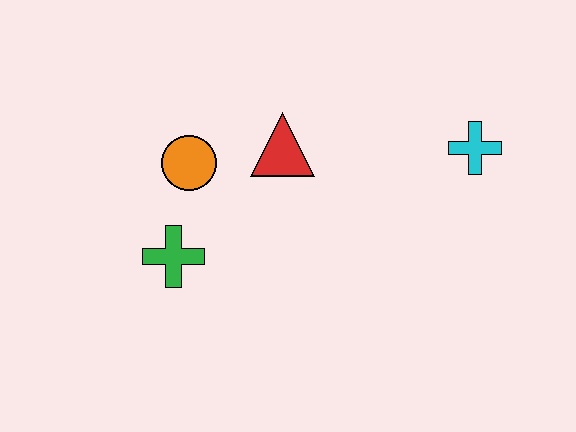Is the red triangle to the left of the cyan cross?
Yes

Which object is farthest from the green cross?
The cyan cross is farthest from the green cross.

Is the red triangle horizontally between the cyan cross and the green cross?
Yes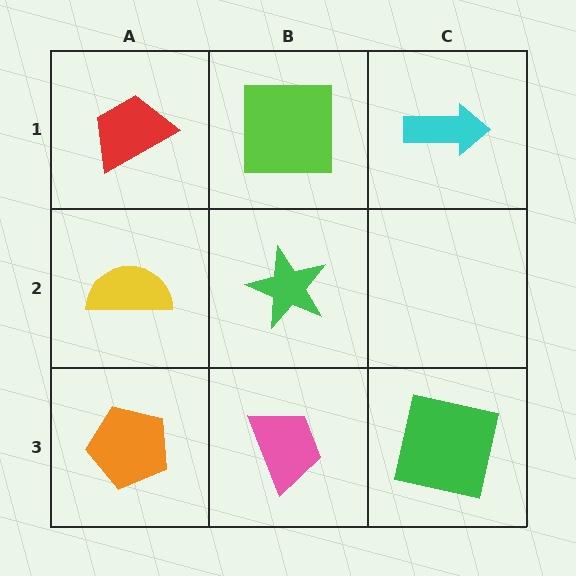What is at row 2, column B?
A green star.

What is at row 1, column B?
A lime square.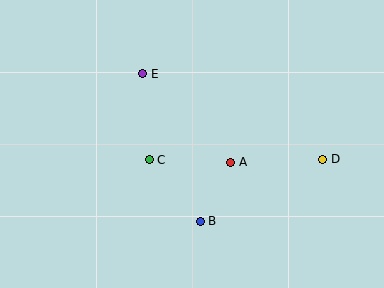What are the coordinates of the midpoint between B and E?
The midpoint between B and E is at (171, 148).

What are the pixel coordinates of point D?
Point D is at (323, 159).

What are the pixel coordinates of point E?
Point E is at (143, 74).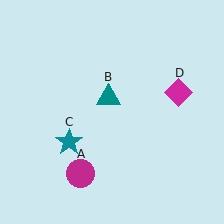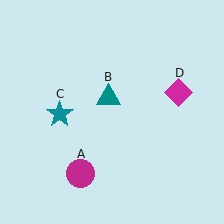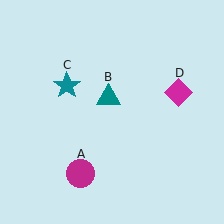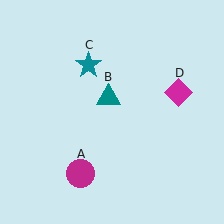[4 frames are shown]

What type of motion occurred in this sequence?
The teal star (object C) rotated clockwise around the center of the scene.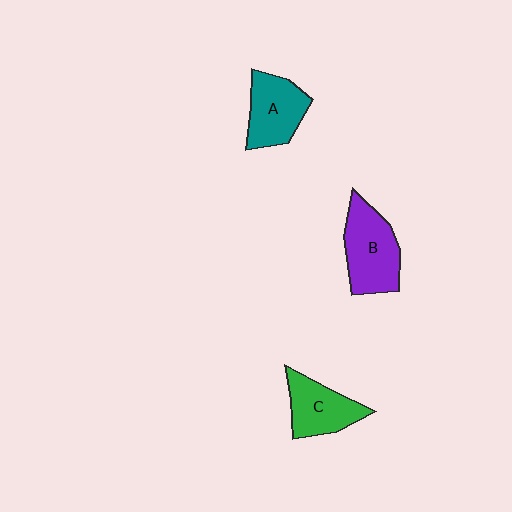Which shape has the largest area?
Shape B (purple).